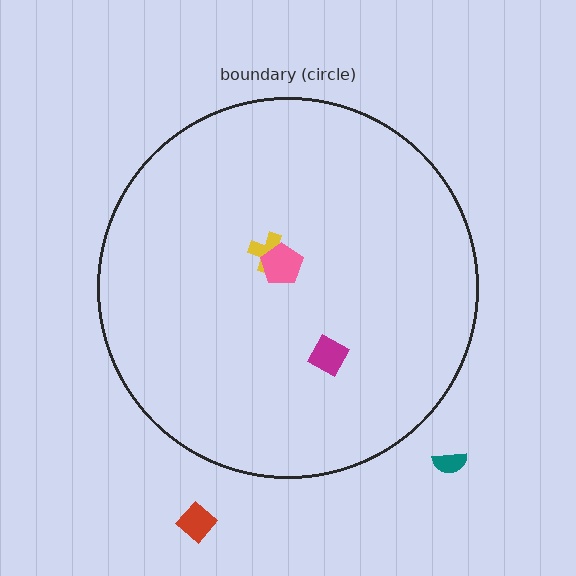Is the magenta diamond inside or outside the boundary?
Inside.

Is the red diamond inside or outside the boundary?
Outside.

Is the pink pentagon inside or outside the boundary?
Inside.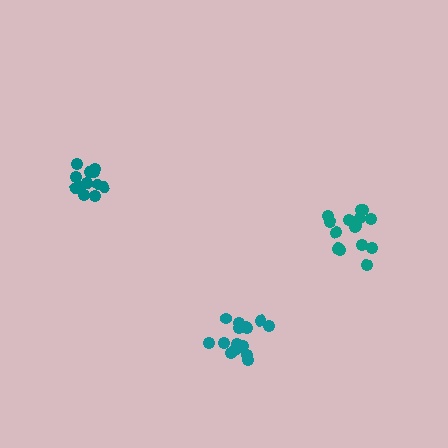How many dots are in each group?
Group 1: 16 dots, Group 2: 12 dots, Group 3: 15 dots (43 total).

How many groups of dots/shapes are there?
There are 3 groups.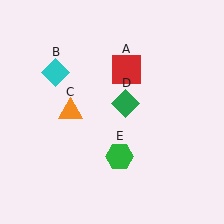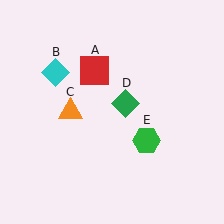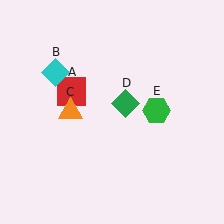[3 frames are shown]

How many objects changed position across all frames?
2 objects changed position: red square (object A), green hexagon (object E).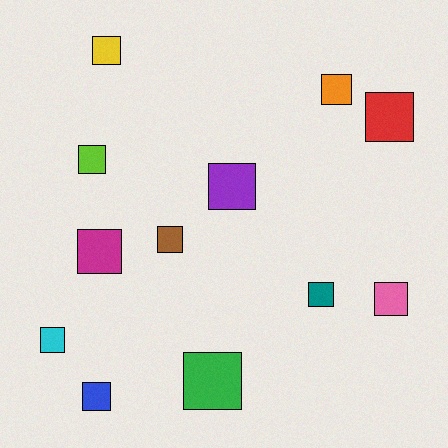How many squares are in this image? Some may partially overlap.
There are 12 squares.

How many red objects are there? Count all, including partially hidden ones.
There is 1 red object.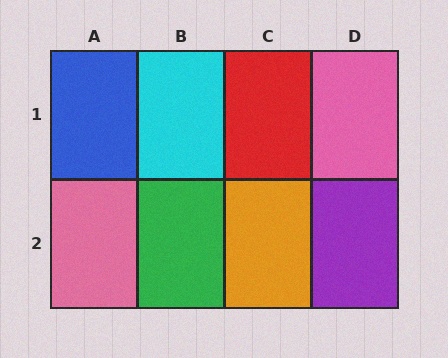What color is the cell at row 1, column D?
Pink.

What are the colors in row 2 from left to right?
Pink, green, orange, purple.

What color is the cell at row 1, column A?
Blue.